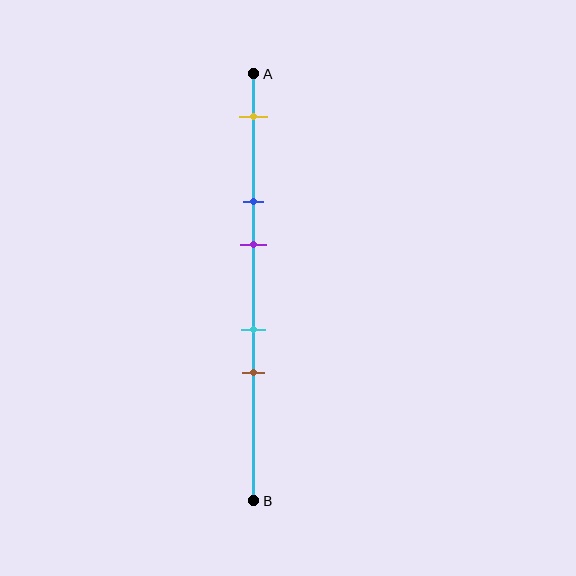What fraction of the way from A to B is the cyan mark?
The cyan mark is approximately 60% (0.6) of the way from A to B.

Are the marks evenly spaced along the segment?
No, the marks are not evenly spaced.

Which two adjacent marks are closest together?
The cyan and brown marks are the closest adjacent pair.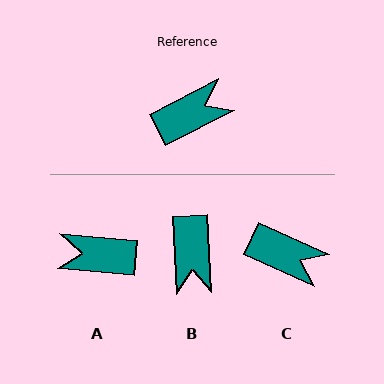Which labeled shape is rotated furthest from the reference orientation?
A, about 148 degrees away.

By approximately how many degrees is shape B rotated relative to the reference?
Approximately 114 degrees clockwise.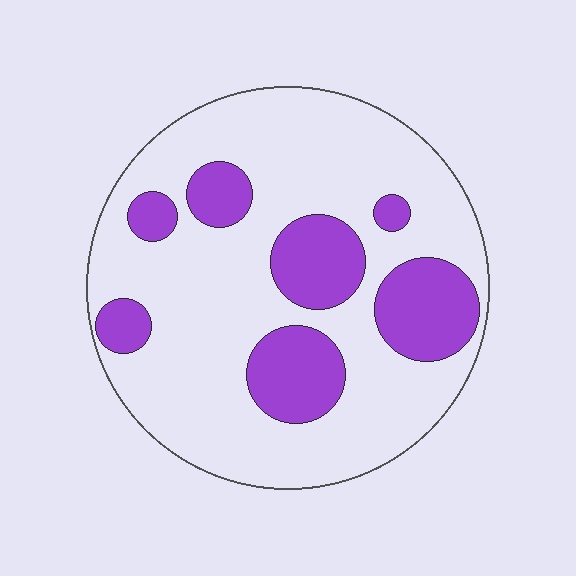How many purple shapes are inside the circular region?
7.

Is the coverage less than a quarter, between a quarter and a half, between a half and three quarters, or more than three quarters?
Between a quarter and a half.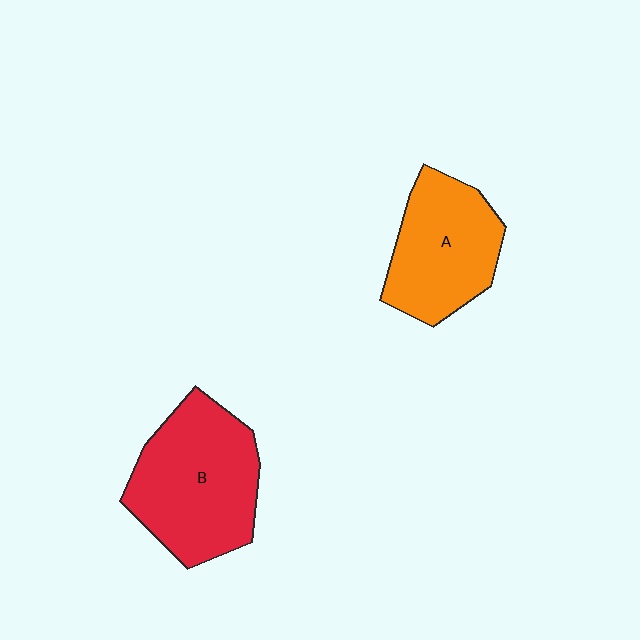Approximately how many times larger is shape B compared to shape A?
Approximately 1.3 times.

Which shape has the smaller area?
Shape A (orange).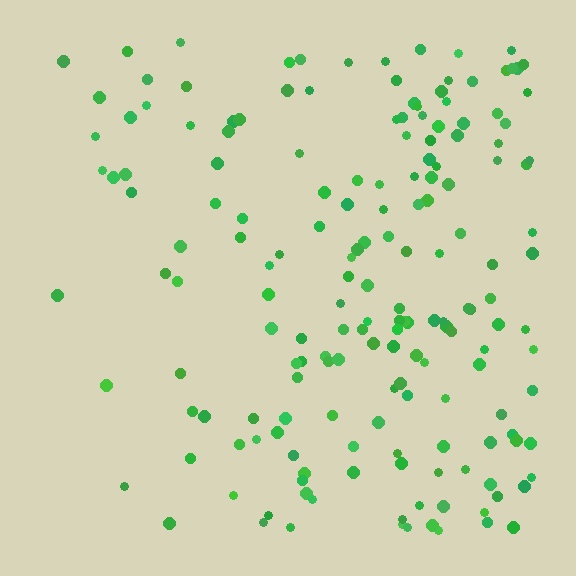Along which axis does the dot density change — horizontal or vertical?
Horizontal.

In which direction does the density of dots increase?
From left to right, with the right side densest.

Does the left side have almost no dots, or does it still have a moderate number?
Still a moderate number, just noticeably fewer than the right.